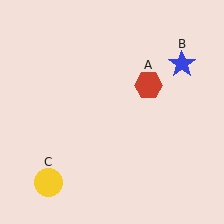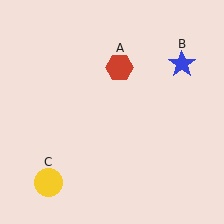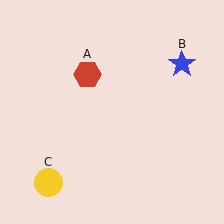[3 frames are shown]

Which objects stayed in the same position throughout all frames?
Blue star (object B) and yellow circle (object C) remained stationary.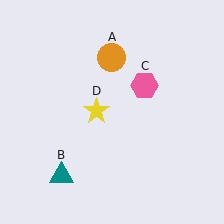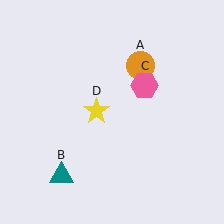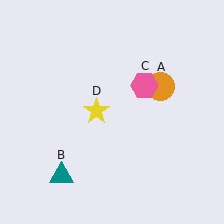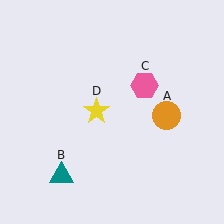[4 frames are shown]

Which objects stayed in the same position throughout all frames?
Teal triangle (object B) and pink hexagon (object C) and yellow star (object D) remained stationary.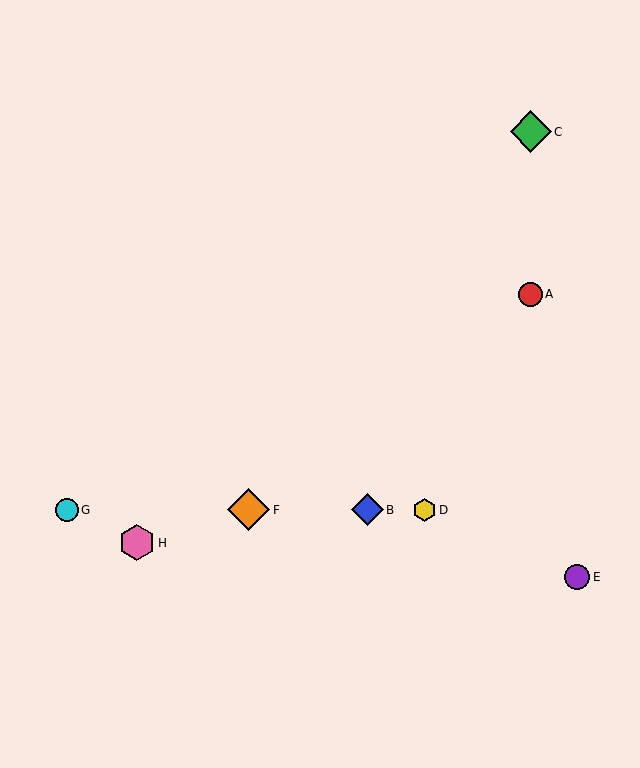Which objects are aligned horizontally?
Objects B, D, F, G are aligned horizontally.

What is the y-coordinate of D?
Object D is at y≈510.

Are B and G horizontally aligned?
Yes, both are at y≈510.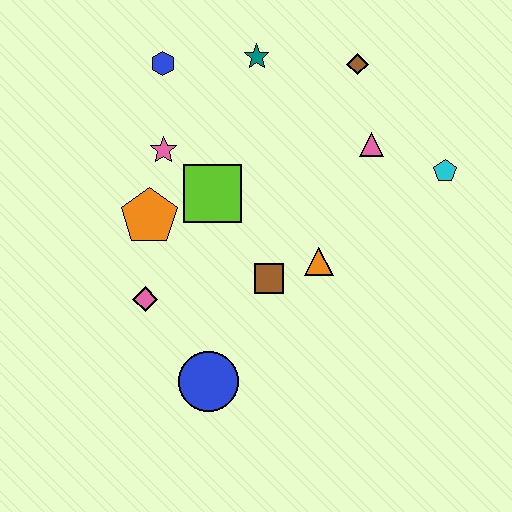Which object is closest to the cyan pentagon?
The pink triangle is closest to the cyan pentagon.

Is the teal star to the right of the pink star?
Yes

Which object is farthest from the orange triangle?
The blue hexagon is farthest from the orange triangle.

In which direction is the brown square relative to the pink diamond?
The brown square is to the right of the pink diamond.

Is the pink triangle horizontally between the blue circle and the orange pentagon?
No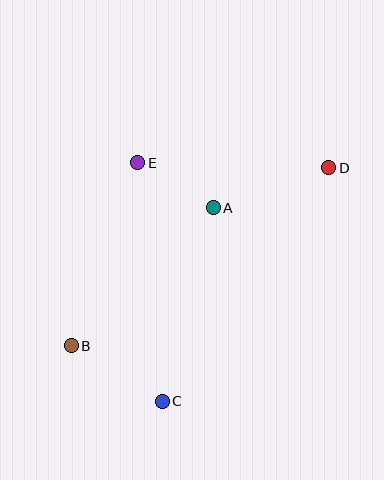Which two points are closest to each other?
Points A and E are closest to each other.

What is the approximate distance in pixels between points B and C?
The distance between B and C is approximately 106 pixels.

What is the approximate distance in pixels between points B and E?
The distance between B and E is approximately 195 pixels.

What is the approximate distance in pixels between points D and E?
The distance between D and E is approximately 191 pixels.